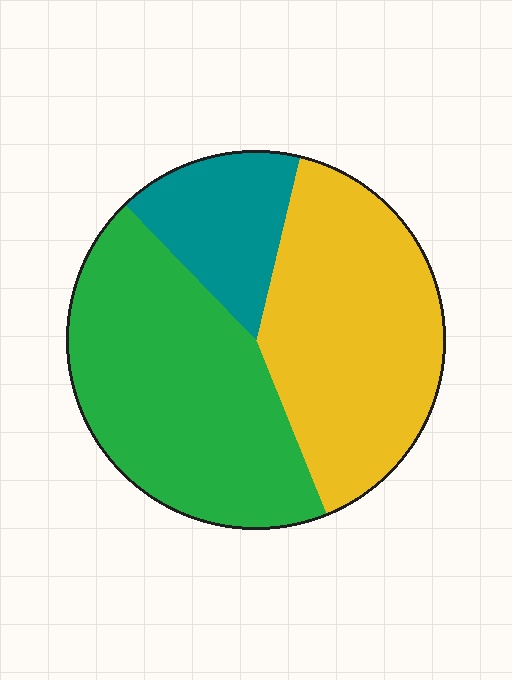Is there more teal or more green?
Green.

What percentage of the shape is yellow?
Yellow covers roughly 40% of the shape.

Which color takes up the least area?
Teal, at roughly 15%.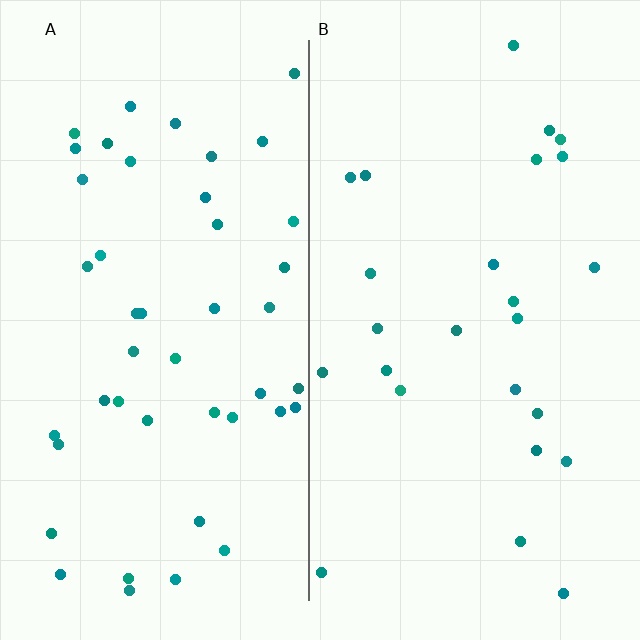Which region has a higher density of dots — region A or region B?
A (the left).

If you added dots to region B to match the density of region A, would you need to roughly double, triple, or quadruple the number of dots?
Approximately double.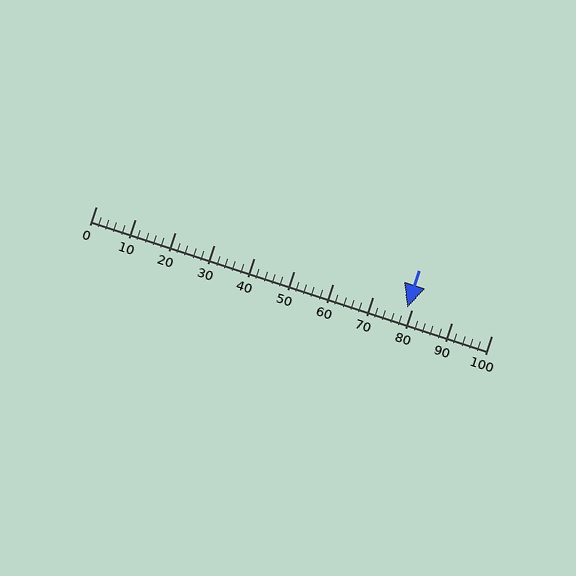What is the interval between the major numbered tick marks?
The major tick marks are spaced 10 units apart.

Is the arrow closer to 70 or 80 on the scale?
The arrow is closer to 80.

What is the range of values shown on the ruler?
The ruler shows values from 0 to 100.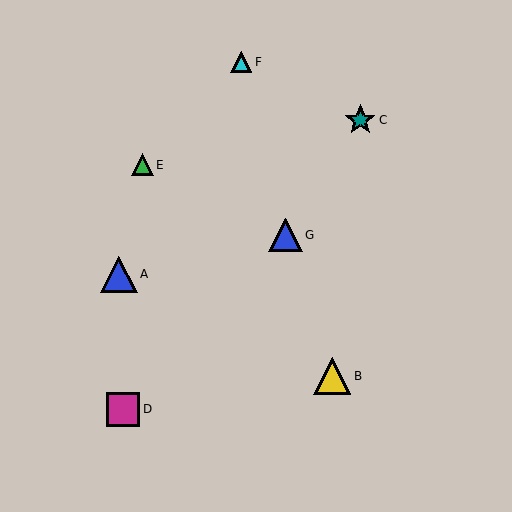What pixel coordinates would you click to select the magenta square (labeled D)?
Click at (123, 409) to select the magenta square D.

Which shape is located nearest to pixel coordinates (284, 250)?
The blue triangle (labeled G) at (286, 235) is nearest to that location.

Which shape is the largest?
The yellow triangle (labeled B) is the largest.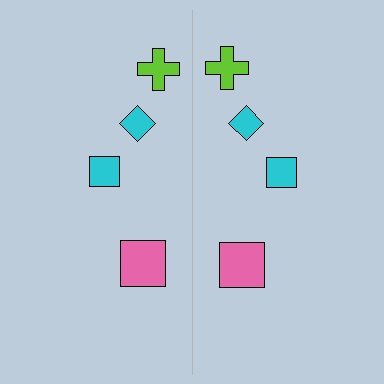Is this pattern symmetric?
Yes, this pattern has bilateral (reflection) symmetry.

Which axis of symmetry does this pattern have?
The pattern has a vertical axis of symmetry running through the center of the image.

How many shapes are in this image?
There are 8 shapes in this image.